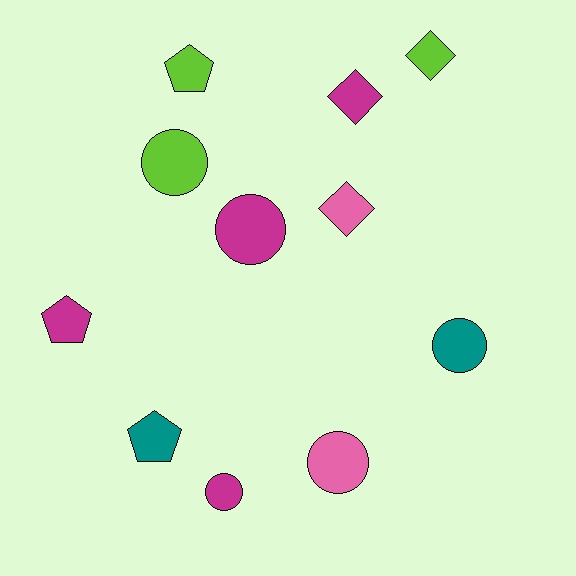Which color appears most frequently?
Magenta, with 4 objects.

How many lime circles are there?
There is 1 lime circle.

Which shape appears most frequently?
Circle, with 5 objects.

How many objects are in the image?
There are 11 objects.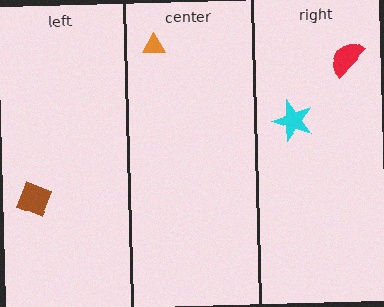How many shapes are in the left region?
1.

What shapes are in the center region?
The orange triangle.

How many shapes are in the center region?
1.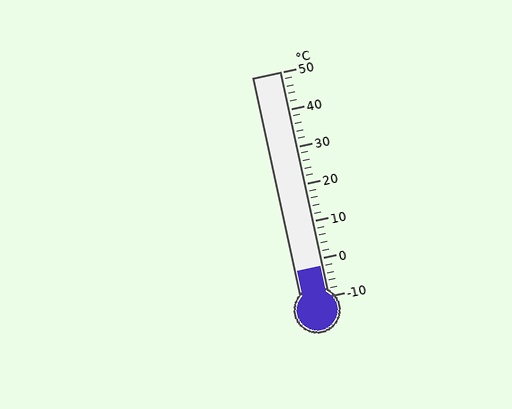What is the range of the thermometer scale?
The thermometer scale ranges from -10°C to 50°C.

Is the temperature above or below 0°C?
The temperature is below 0°C.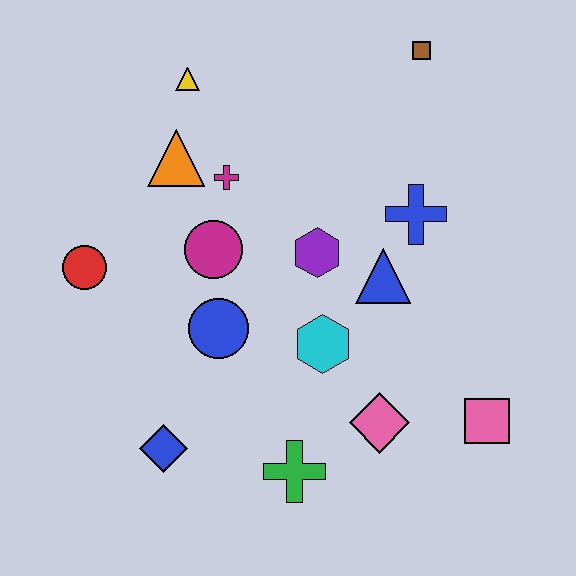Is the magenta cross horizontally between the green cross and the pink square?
No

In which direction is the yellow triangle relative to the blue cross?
The yellow triangle is to the left of the blue cross.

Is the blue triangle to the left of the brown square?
Yes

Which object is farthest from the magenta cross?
The pink square is farthest from the magenta cross.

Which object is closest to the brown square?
The blue cross is closest to the brown square.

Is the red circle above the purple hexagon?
No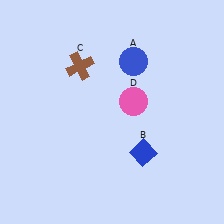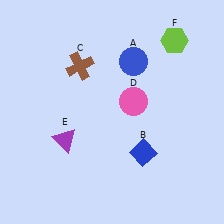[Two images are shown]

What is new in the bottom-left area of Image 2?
A purple triangle (E) was added in the bottom-left area of Image 2.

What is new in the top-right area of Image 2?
A lime hexagon (F) was added in the top-right area of Image 2.